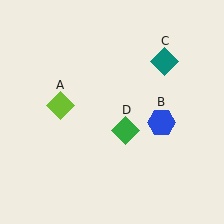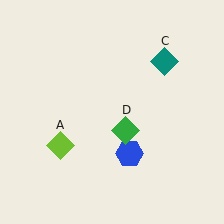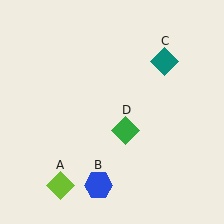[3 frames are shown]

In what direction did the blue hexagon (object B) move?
The blue hexagon (object B) moved down and to the left.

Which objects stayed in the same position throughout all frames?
Teal diamond (object C) and green diamond (object D) remained stationary.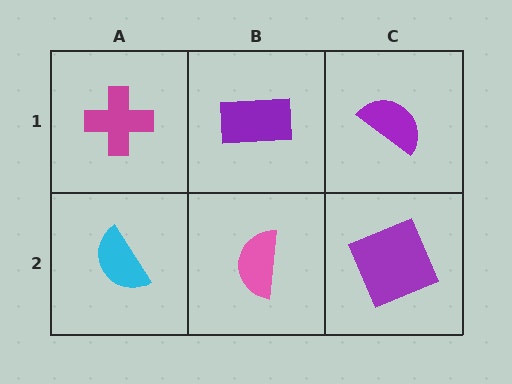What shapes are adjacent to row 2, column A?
A magenta cross (row 1, column A), a pink semicircle (row 2, column B).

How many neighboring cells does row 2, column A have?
2.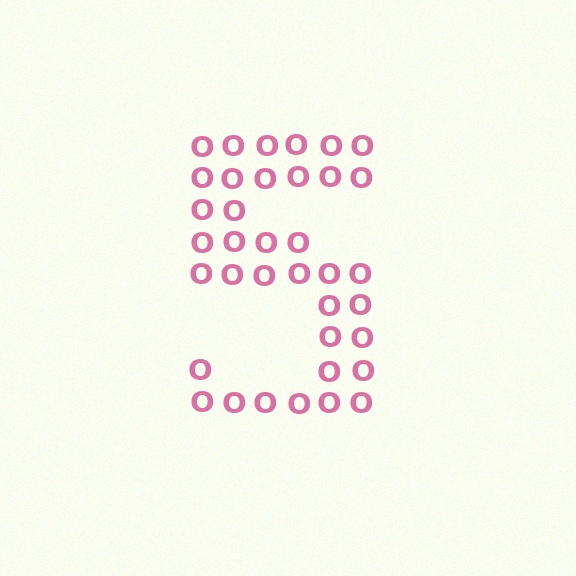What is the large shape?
The large shape is the digit 5.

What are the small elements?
The small elements are letter O's.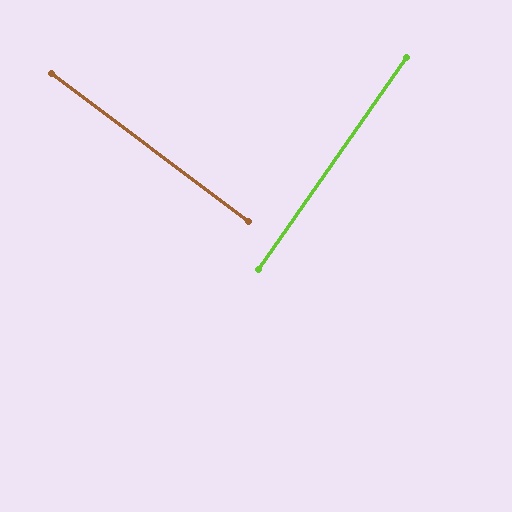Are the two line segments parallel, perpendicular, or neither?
Perpendicular — they meet at approximately 88°.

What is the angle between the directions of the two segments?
Approximately 88 degrees.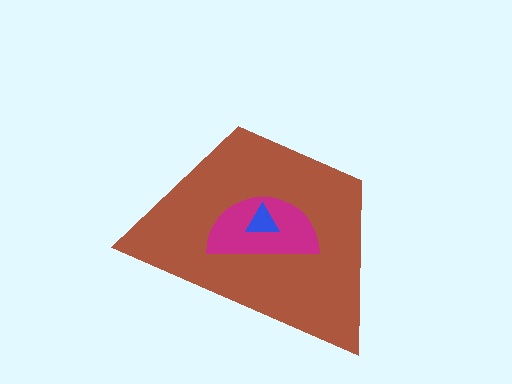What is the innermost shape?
The blue triangle.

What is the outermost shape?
The brown trapezoid.